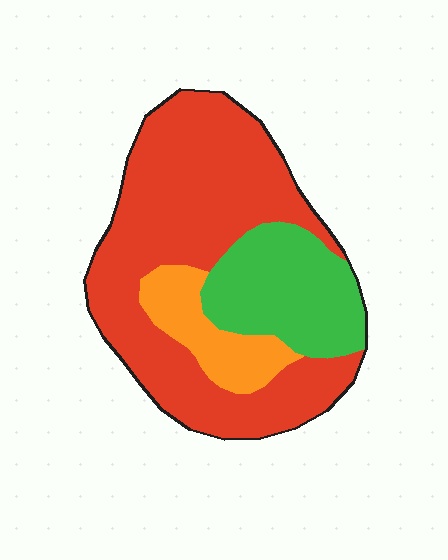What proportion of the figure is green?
Green takes up about one quarter (1/4) of the figure.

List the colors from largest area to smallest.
From largest to smallest: red, green, orange.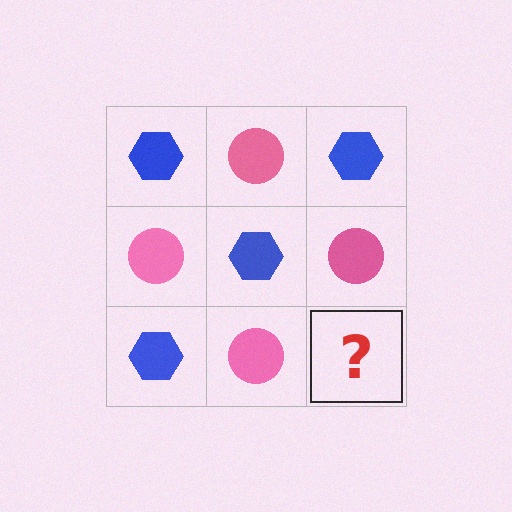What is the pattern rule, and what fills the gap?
The rule is that it alternates blue hexagon and pink circle in a checkerboard pattern. The gap should be filled with a blue hexagon.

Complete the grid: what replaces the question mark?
The question mark should be replaced with a blue hexagon.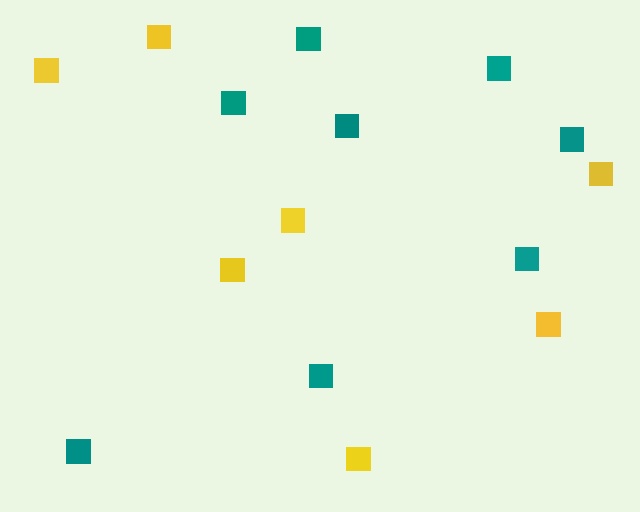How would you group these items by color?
There are 2 groups: one group of teal squares (8) and one group of yellow squares (7).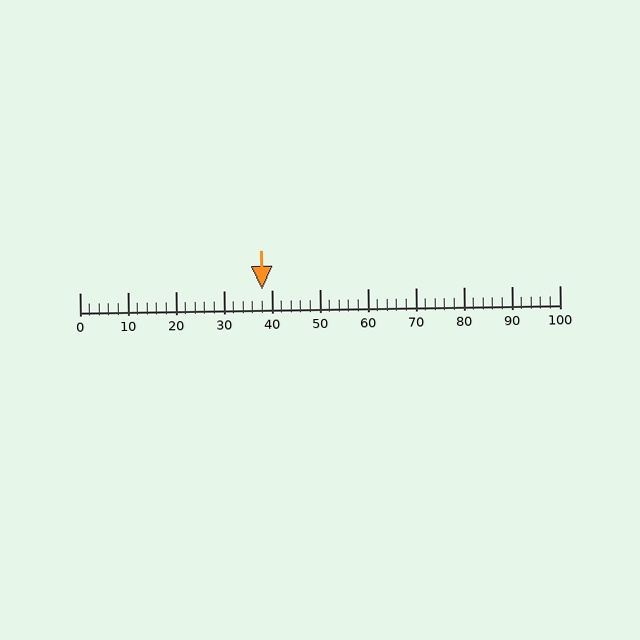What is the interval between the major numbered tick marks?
The major tick marks are spaced 10 units apart.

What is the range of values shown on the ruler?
The ruler shows values from 0 to 100.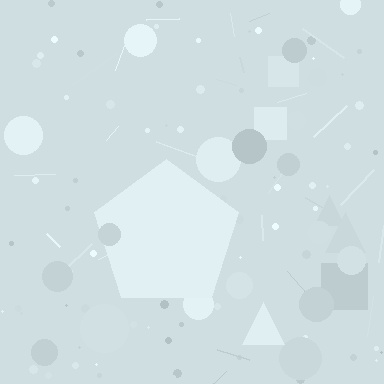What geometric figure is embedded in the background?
A pentagon is embedded in the background.